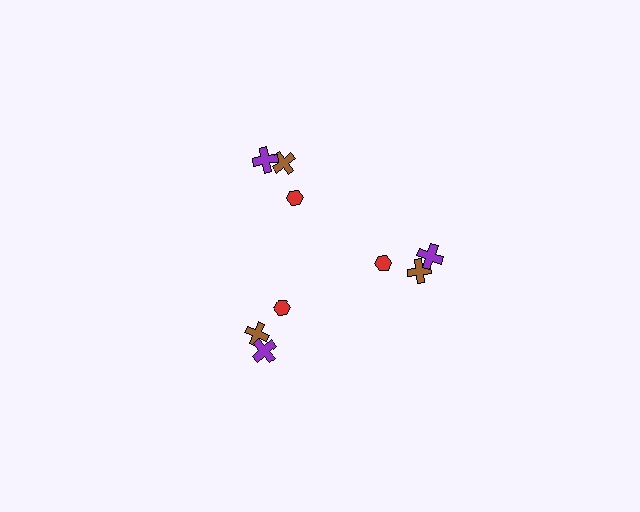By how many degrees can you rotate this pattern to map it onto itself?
The pattern maps onto itself every 120 degrees of rotation.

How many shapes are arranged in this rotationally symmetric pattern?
There are 9 shapes, arranged in 3 groups of 3.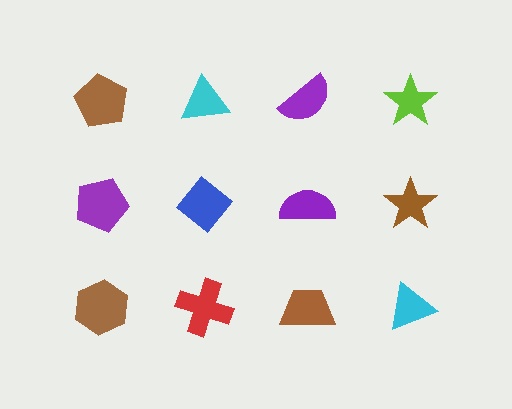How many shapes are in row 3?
4 shapes.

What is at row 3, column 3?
A brown trapezoid.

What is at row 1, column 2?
A cyan triangle.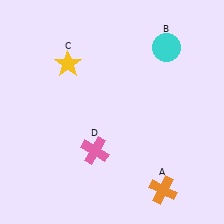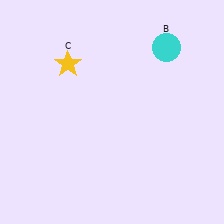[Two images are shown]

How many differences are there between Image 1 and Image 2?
There are 2 differences between the two images.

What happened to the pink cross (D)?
The pink cross (D) was removed in Image 2. It was in the bottom-left area of Image 1.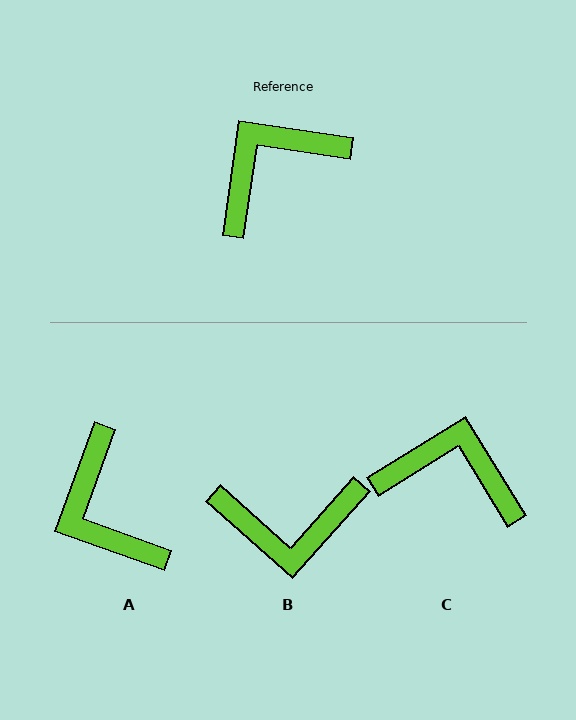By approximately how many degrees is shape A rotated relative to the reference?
Approximately 78 degrees counter-clockwise.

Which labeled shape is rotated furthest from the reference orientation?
B, about 147 degrees away.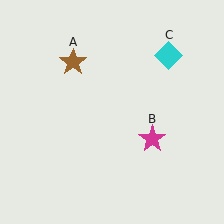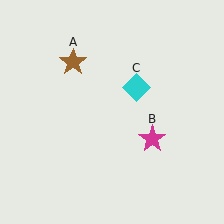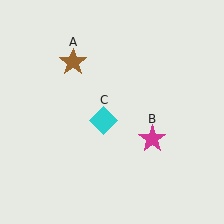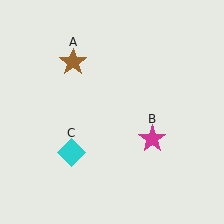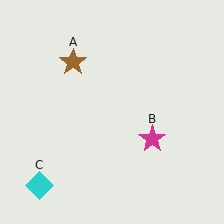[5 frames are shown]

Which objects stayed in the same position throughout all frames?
Brown star (object A) and magenta star (object B) remained stationary.